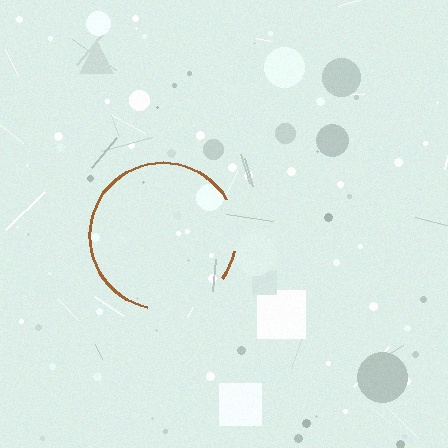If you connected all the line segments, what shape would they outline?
They would outline a circle.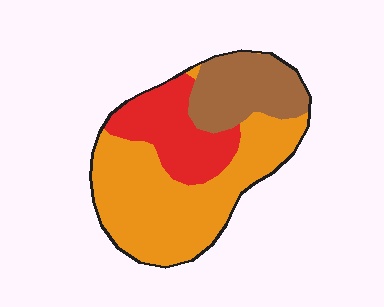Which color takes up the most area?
Orange, at roughly 55%.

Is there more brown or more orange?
Orange.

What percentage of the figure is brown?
Brown takes up between a sixth and a third of the figure.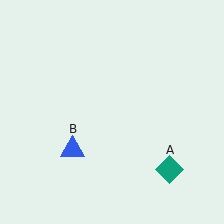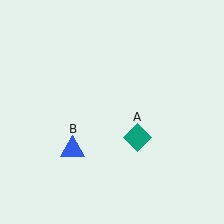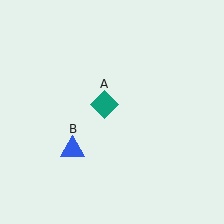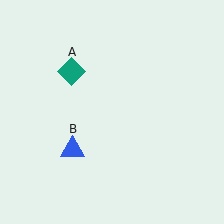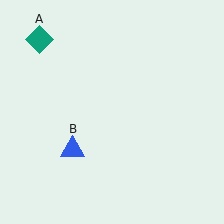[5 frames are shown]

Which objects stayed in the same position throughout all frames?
Blue triangle (object B) remained stationary.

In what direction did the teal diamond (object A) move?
The teal diamond (object A) moved up and to the left.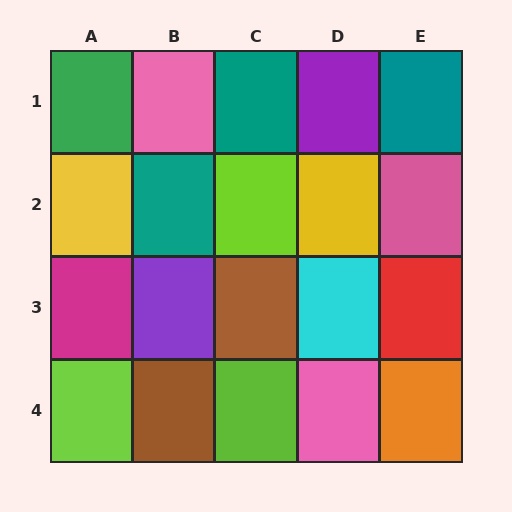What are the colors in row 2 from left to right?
Yellow, teal, lime, yellow, pink.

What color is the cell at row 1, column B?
Pink.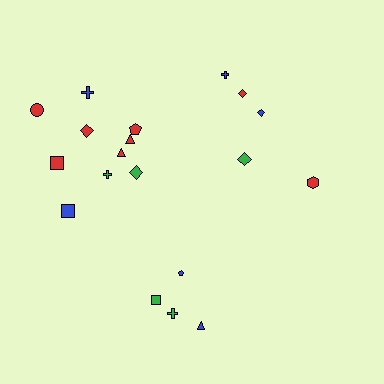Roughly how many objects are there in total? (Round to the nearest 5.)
Roughly 20 objects in total.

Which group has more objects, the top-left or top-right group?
The top-left group.